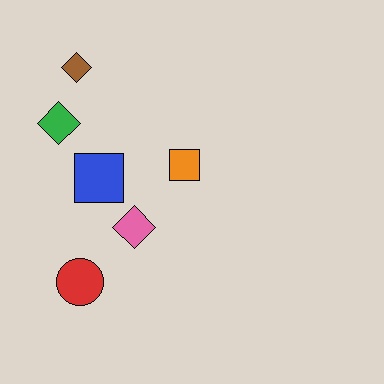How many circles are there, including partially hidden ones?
There is 1 circle.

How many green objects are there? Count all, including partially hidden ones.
There is 1 green object.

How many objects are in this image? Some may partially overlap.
There are 6 objects.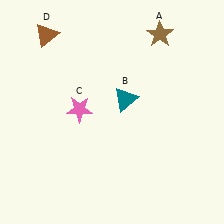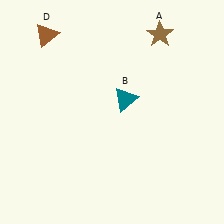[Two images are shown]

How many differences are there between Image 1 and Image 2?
There is 1 difference between the two images.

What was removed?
The pink star (C) was removed in Image 2.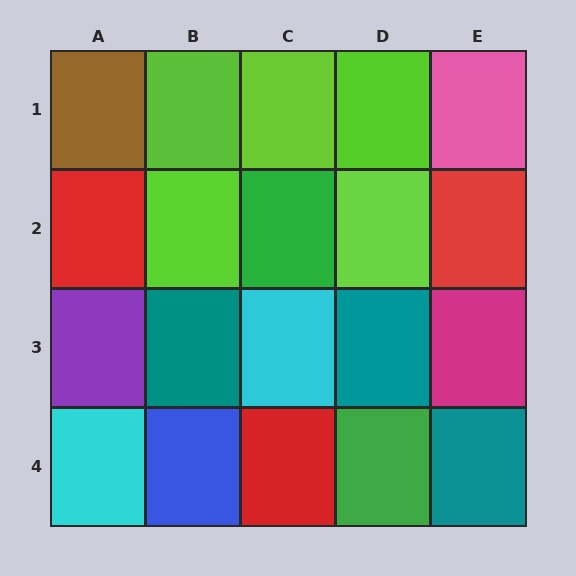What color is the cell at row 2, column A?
Red.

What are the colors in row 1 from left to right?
Brown, lime, lime, lime, pink.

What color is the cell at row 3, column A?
Purple.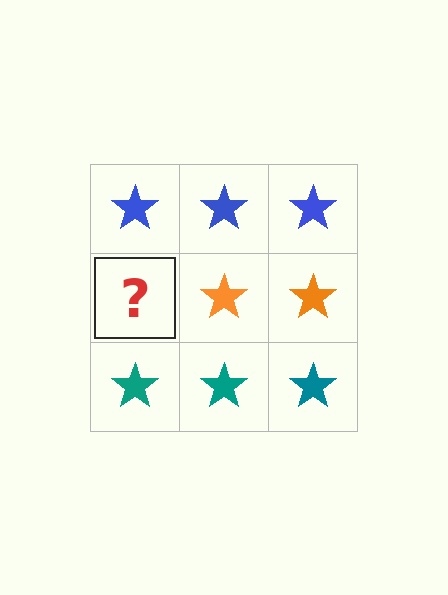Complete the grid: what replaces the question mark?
The question mark should be replaced with an orange star.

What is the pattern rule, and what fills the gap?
The rule is that each row has a consistent color. The gap should be filled with an orange star.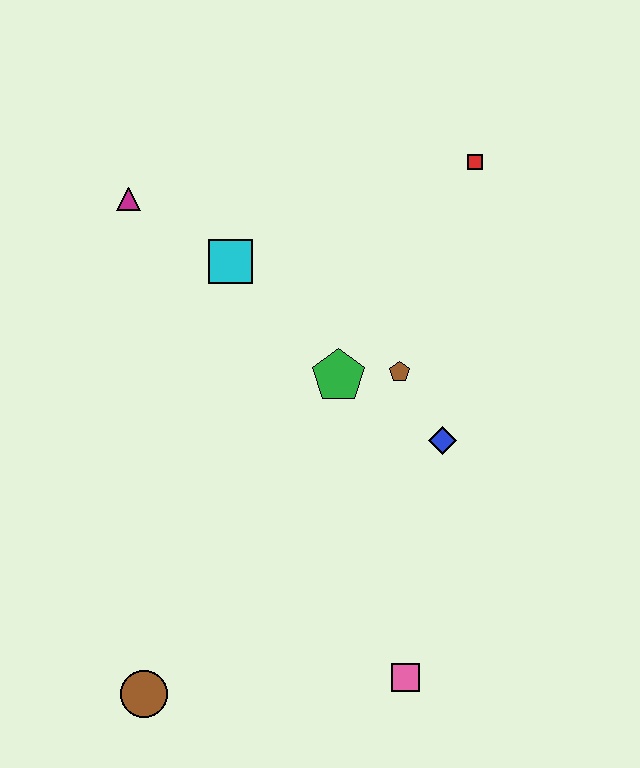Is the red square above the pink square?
Yes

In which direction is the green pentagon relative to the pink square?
The green pentagon is above the pink square.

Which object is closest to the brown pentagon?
The green pentagon is closest to the brown pentagon.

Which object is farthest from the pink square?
The magenta triangle is farthest from the pink square.